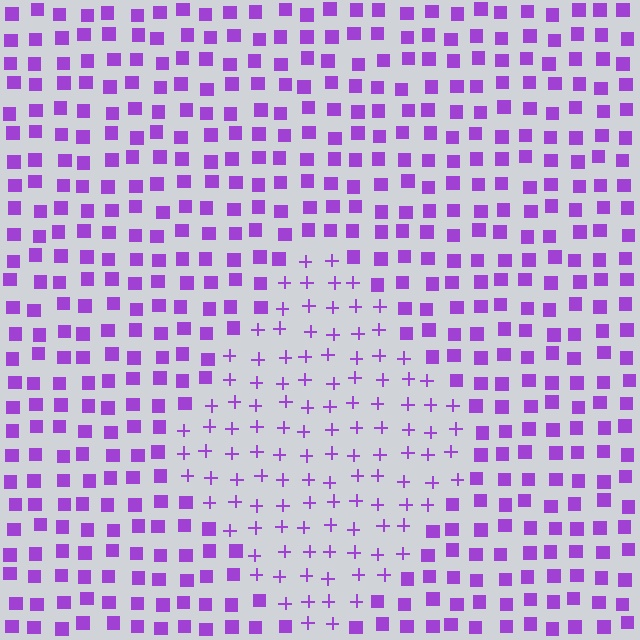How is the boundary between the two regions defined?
The boundary is defined by a change in element shape: plus signs inside vs. squares outside. All elements share the same color and spacing.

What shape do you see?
I see a diamond.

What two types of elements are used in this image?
The image uses plus signs inside the diamond region and squares outside it.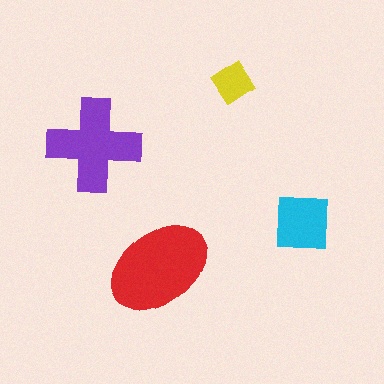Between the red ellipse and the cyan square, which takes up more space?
The red ellipse.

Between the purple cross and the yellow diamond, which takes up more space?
The purple cross.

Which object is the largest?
The red ellipse.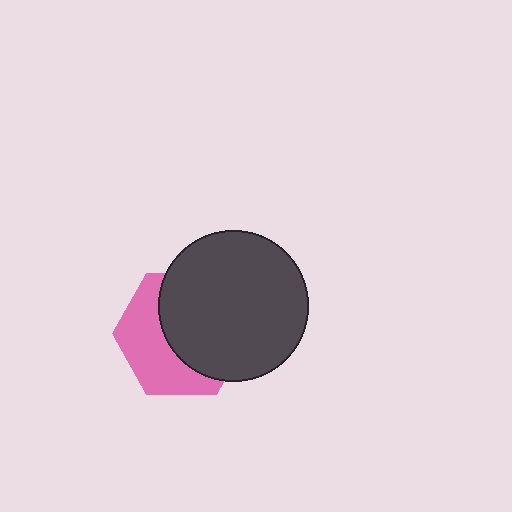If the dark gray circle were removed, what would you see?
You would see the complete pink hexagon.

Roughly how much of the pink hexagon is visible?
A small part of it is visible (roughly 44%).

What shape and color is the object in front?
The object in front is a dark gray circle.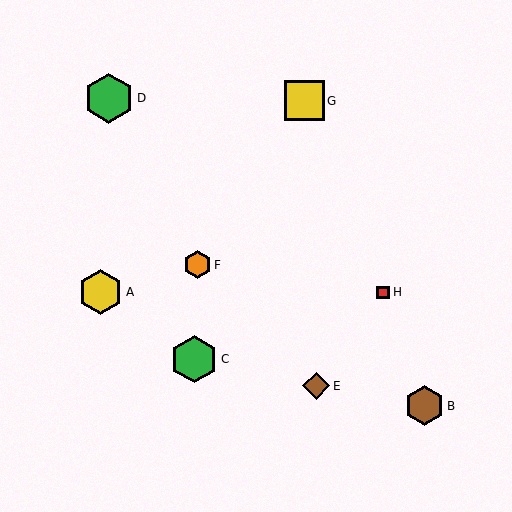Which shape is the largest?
The green hexagon (labeled D) is the largest.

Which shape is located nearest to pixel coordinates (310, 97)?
The yellow square (labeled G) at (305, 101) is nearest to that location.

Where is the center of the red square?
The center of the red square is at (383, 292).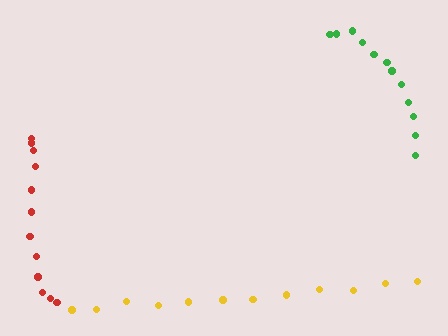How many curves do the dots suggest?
There are 3 distinct paths.